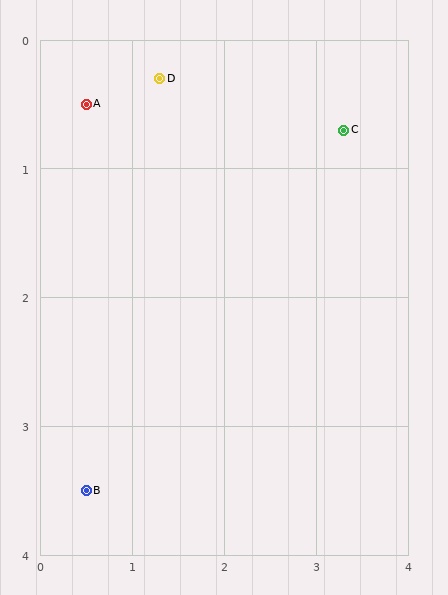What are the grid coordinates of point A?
Point A is at approximately (0.5, 0.5).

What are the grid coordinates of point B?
Point B is at approximately (0.5, 3.5).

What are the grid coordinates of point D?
Point D is at approximately (1.3, 0.3).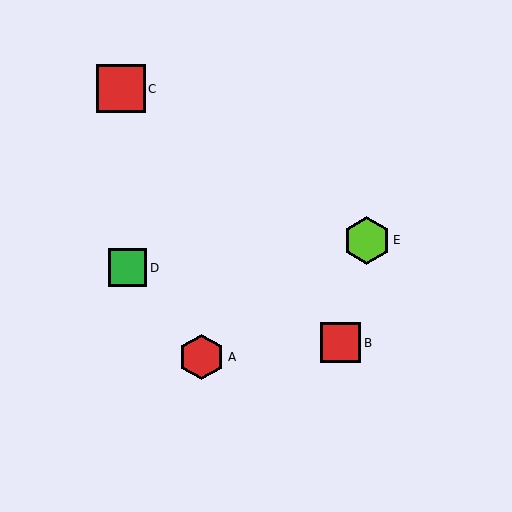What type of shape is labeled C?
Shape C is a red square.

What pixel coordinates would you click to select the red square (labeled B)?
Click at (341, 343) to select the red square B.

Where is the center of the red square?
The center of the red square is at (341, 343).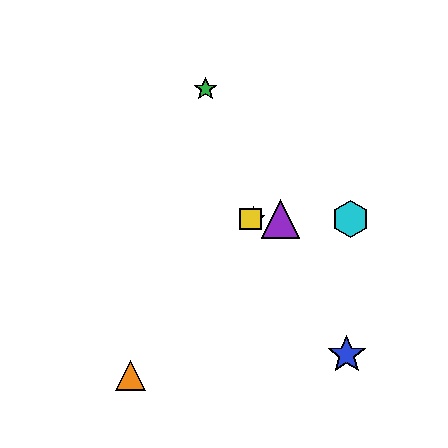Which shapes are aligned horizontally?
The red star, the yellow square, the purple triangle, the cyan hexagon are aligned horizontally.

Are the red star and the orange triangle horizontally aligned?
No, the red star is at y≈219 and the orange triangle is at y≈375.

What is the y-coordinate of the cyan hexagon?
The cyan hexagon is at y≈219.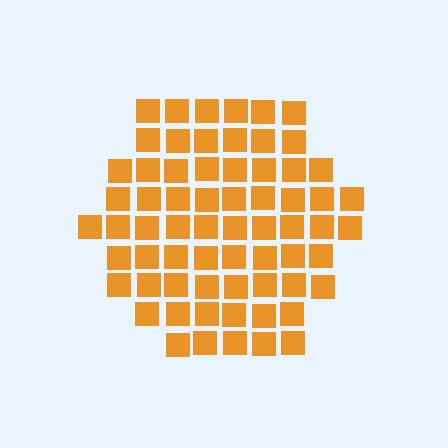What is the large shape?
The large shape is a hexagon.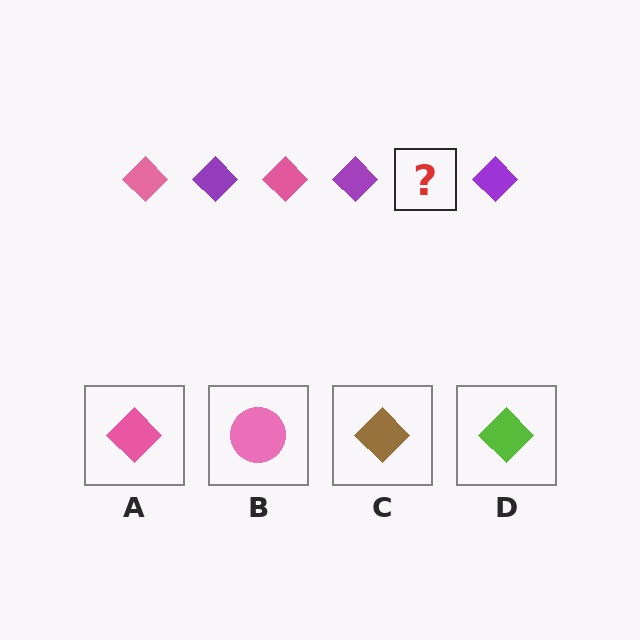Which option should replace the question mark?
Option A.